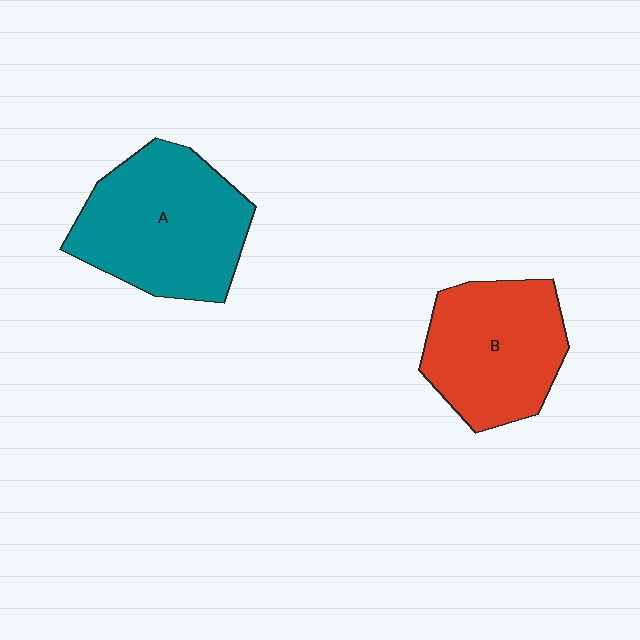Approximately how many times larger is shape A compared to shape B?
Approximately 1.2 times.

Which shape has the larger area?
Shape A (teal).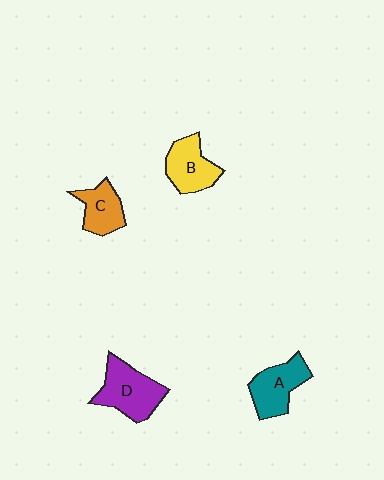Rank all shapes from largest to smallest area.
From largest to smallest: D (purple), A (teal), B (yellow), C (orange).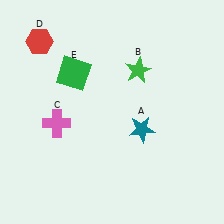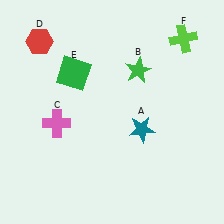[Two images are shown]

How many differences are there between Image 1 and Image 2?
There is 1 difference between the two images.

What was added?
A lime cross (F) was added in Image 2.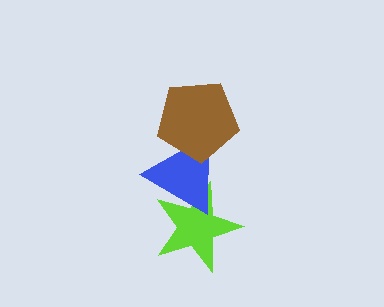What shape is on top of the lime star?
The blue triangle is on top of the lime star.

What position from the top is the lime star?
The lime star is 3rd from the top.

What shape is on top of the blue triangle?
The brown pentagon is on top of the blue triangle.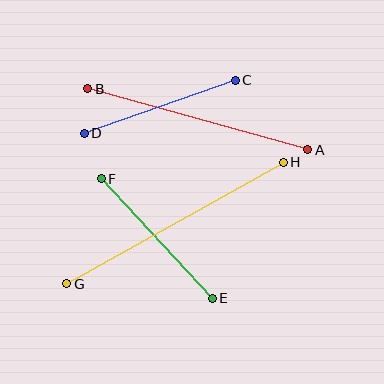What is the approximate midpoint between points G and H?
The midpoint is at approximately (175, 223) pixels.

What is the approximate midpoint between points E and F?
The midpoint is at approximately (157, 238) pixels.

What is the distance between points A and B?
The distance is approximately 228 pixels.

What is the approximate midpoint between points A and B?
The midpoint is at approximately (198, 119) pixels.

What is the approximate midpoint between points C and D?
The midpoint is at approximately (160, 107) pixels.